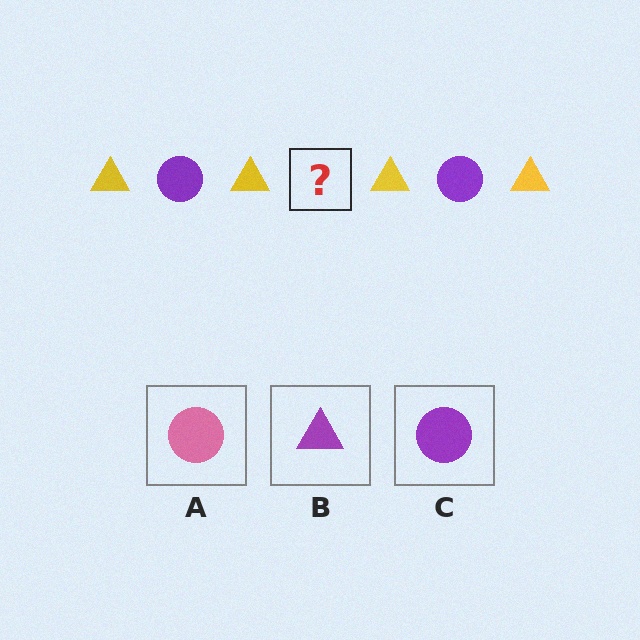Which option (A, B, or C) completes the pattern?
C.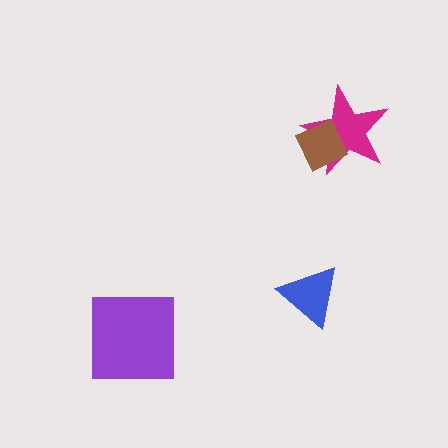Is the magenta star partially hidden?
Yes, it is partially covered by another shape.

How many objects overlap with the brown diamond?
1 object overlaps with the brown diamond.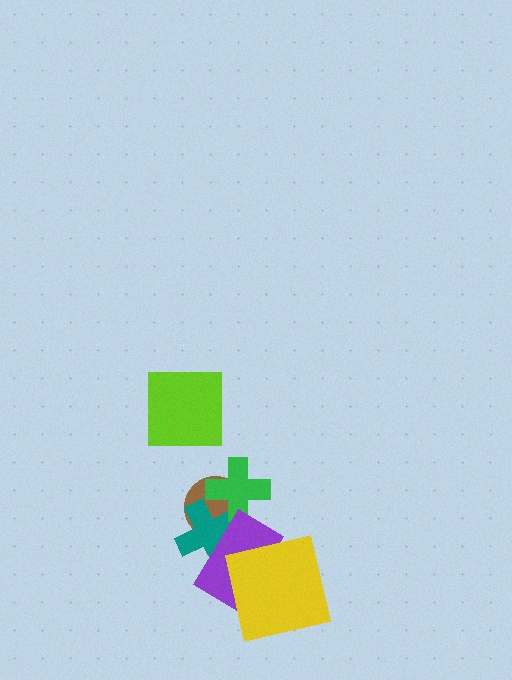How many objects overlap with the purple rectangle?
3 objects overlap with the purple rectangle.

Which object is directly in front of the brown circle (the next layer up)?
The teal cross is directly in front of the brown circle.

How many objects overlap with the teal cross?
3 objects overlap with the teal cross.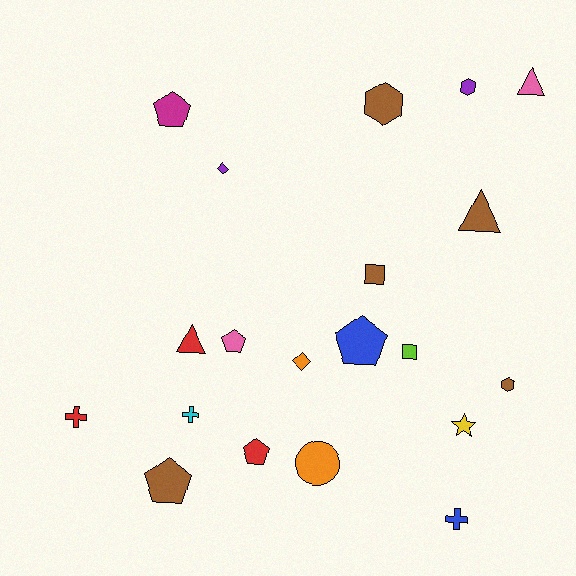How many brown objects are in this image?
There are 5 brown objects.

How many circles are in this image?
There is 1 circle.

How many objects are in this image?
There are 20 objects.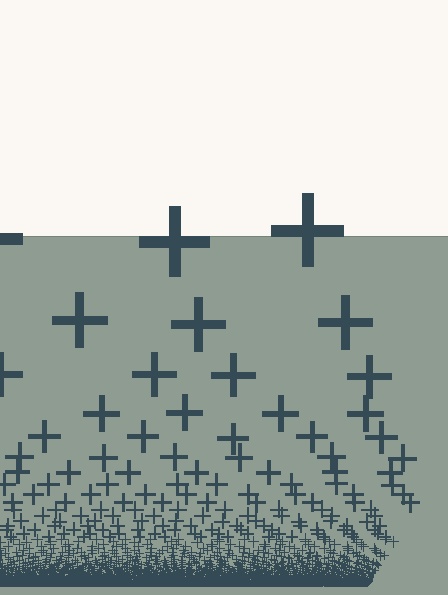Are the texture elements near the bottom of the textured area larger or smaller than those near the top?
Smaller. The gradient is inverted — elements near the bottom are smaller and denser.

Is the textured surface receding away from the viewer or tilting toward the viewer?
The surface appears to tilt toward the viewer. Texture elements get larger and sparser toward the top.